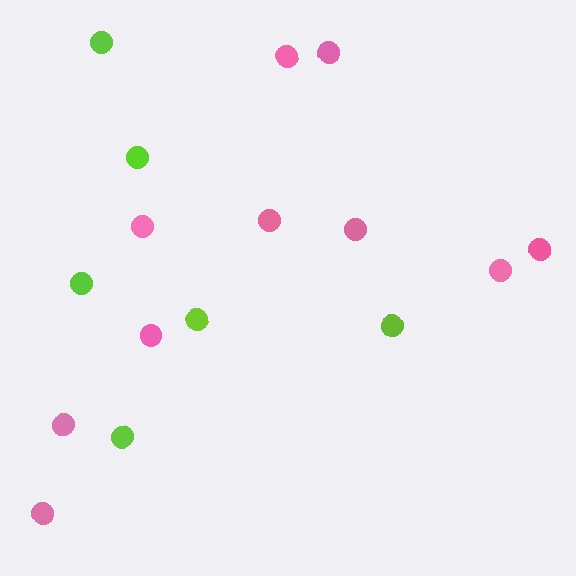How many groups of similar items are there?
There are 2 groups: one group of pink circles (10) and one group of lime circles (6).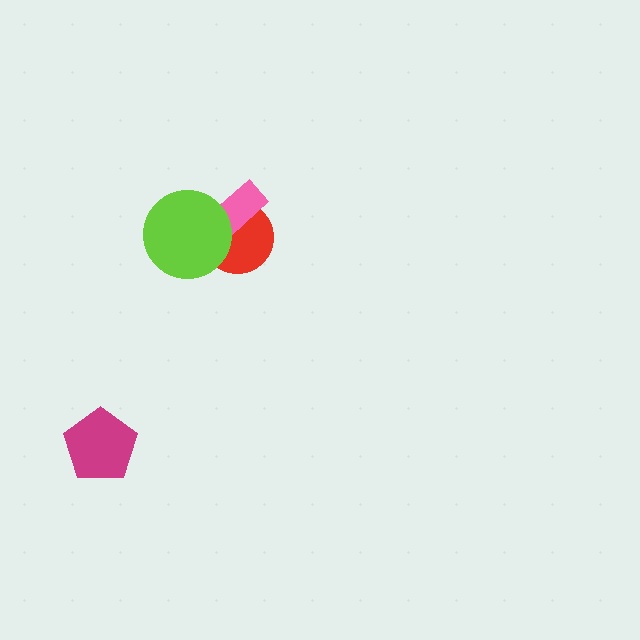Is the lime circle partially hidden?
No, no other shape covers it.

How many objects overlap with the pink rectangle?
2 objects overlap with the pink rectangle.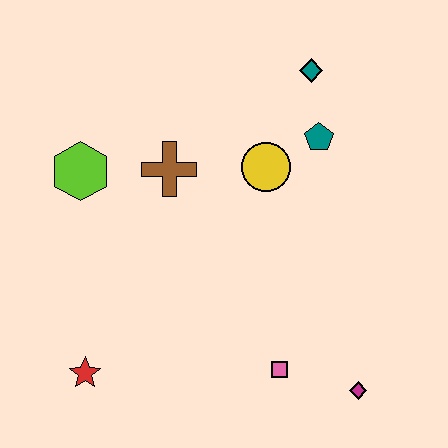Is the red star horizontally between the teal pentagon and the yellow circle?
No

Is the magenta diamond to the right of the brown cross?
Yes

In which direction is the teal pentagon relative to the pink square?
The teal pentagon is above the pink square.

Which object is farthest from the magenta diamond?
The lime hexagon is farthest from the magenta diamond.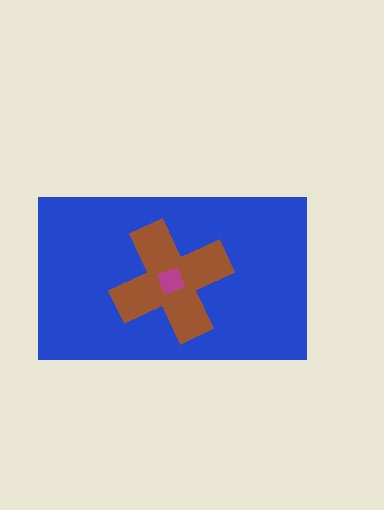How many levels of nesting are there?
3.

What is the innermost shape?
The magenta diamond.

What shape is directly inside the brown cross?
The magenta diamond.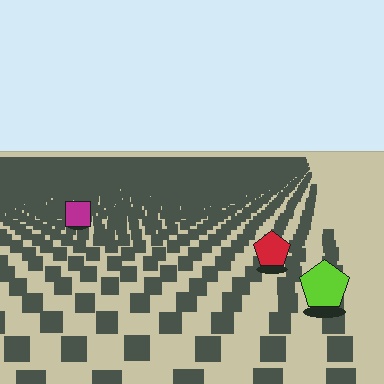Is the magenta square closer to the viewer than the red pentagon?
No. The red pentagon is closer — you can tell from the texture gradient: the ground texture is coarser near it.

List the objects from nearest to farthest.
From nearest to farthest: the lime pentagon, the red pentagon, the magenta square.